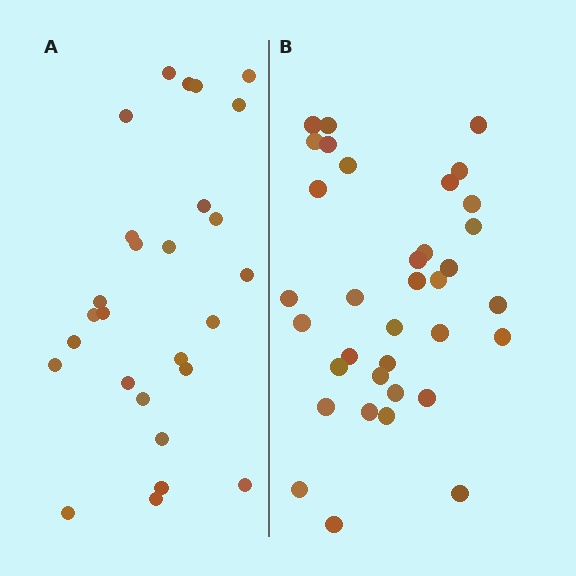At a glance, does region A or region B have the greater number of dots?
Region B (the right region) has more dots.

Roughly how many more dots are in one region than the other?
Region B has roughly 8 or so more dots than region A.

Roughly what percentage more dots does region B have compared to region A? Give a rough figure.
About 30% more.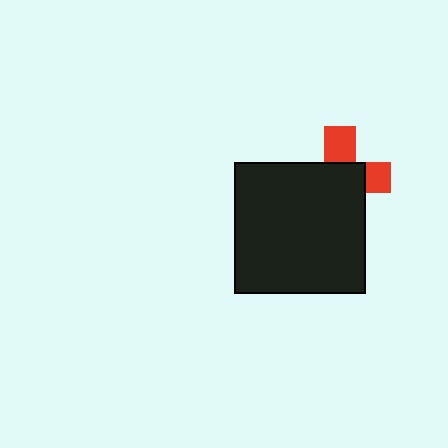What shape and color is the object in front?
The object in front is a black square.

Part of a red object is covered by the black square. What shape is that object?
It is a cross.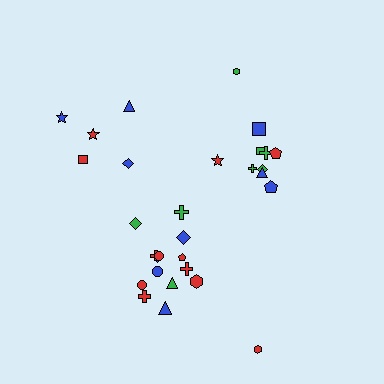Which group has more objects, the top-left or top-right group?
The top-right group.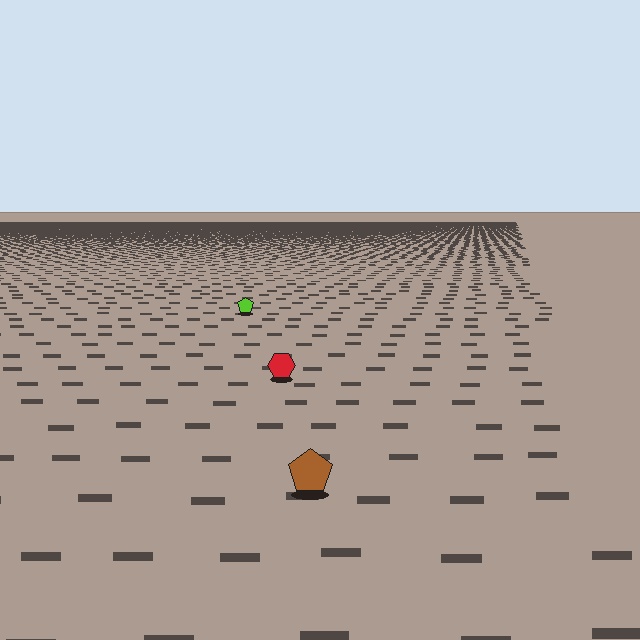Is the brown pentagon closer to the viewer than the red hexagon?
Yes. The brown pentagon is closer — you can tell from the texture gradient: the ground texture is coarser near it.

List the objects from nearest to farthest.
From nearest to farthest: the brown pentagon, the red hexagon, the lime pentagon.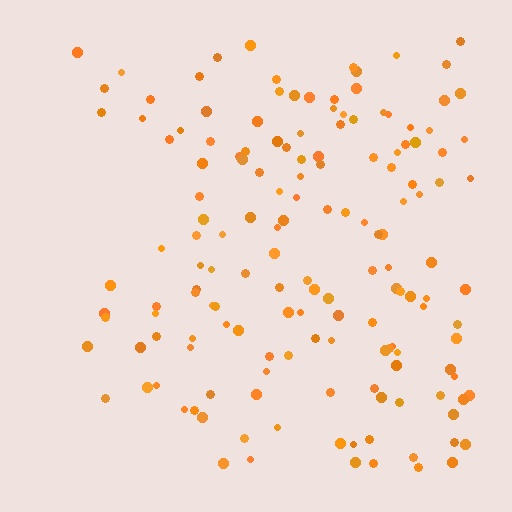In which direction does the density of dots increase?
From left to right, with the right side densest.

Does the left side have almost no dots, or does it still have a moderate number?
Still a moderate number, just noticeably fewer than the right.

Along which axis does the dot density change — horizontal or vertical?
Horizontal.